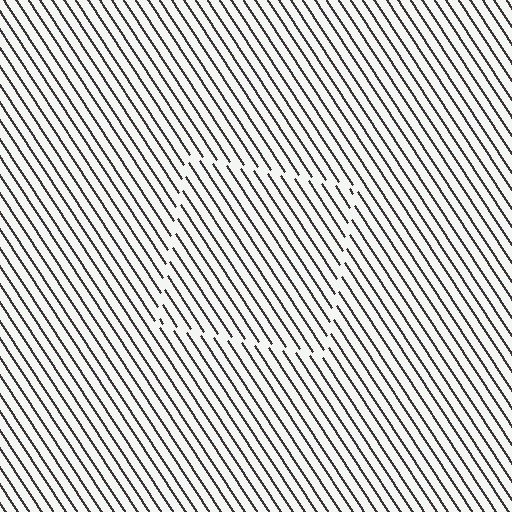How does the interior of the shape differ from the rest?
The interior of the shape contains the same grating, shifted by half a period — the contour is defined by the phase discontinuity where line-ends from the inner and outer gratings abut.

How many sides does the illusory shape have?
4 sides — the line-ends trace a square.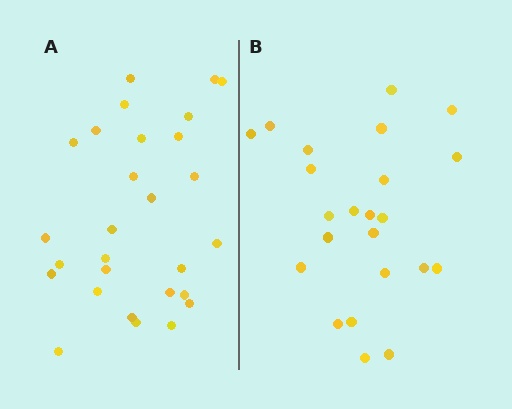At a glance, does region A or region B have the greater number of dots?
Region A (the left region) has more dots.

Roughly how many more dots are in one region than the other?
Region A has about 5 more dots than region B.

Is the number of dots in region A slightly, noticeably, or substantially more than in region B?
Region A has only slightly more — the two regions are fairly close. The ratio is roughly 1.2 to 1.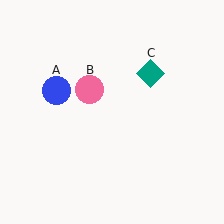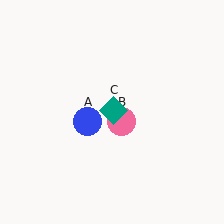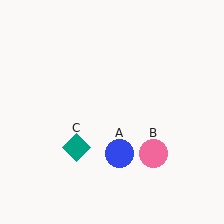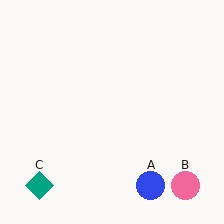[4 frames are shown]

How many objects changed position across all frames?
3 objects changed position: blue circle (object A), pink circle (object B), teal diamond (object C).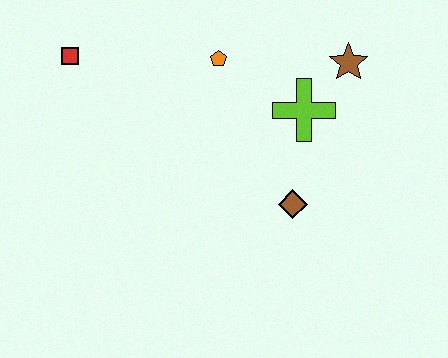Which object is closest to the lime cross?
The brown star is closest to the lime cross.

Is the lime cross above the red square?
No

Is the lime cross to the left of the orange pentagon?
No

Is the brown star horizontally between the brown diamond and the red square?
No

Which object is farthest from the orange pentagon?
The brown diamond is farthest from the orange pentagon.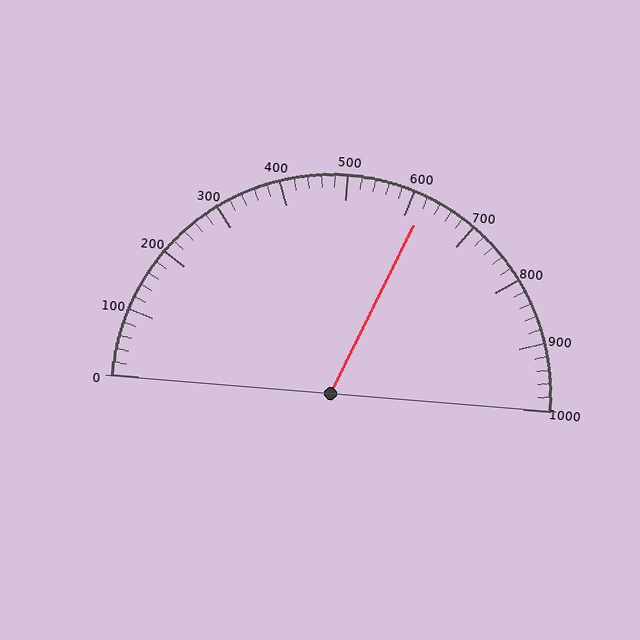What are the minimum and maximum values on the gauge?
The gauge ranges from 0 to 1000.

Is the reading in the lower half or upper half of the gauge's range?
The reading is in the upper half of the range (0 to 1000).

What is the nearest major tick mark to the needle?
The nearest major tick mark is 600.